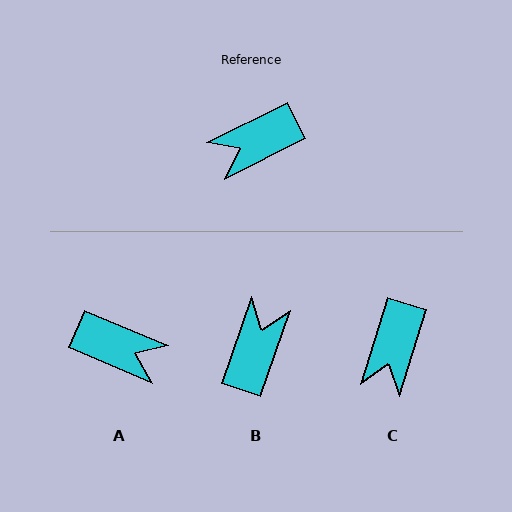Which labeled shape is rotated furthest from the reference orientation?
B, about 135 degrees away.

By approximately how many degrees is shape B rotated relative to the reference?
Approximately 135 degrees clockwise.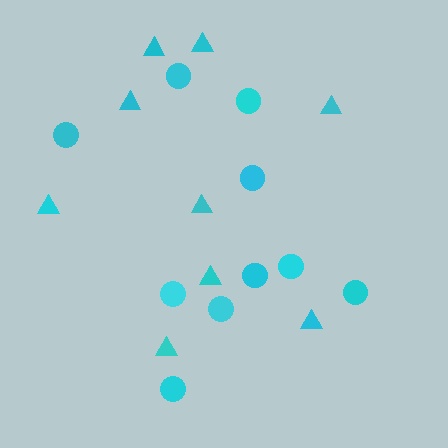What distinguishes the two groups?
There are 2 groups: one group of triangles (9) and one group of circles (10).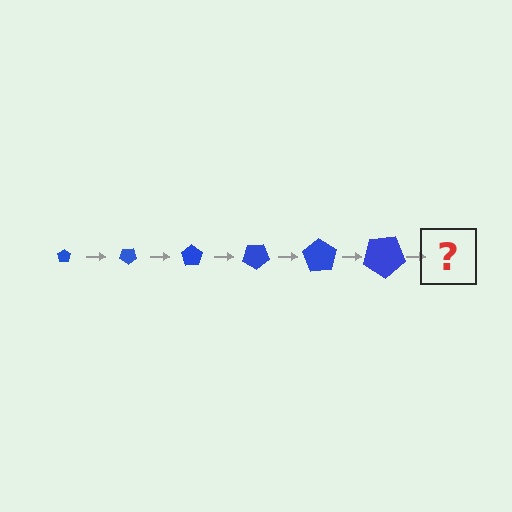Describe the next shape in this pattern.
It should be a pentagon, larger than the previous one and rotated 210 degrees from the start.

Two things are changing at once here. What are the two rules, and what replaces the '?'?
The two rules are that the pentagon grows larger each step and it rotates 35 degrees each step. The '?' should be a pentagon, larger than the previous one and rotated 210 degrees from the start.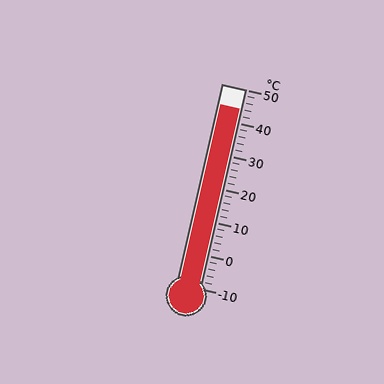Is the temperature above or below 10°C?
The temperature is above 10°C.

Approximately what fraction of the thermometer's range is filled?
The thermometer is filled to approximately 90% of its range.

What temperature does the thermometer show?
The thermometer shows approximately 44°C.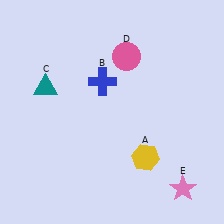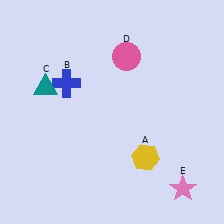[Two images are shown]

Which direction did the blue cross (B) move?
The blue cross (B) moved left.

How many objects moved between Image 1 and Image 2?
1 object moved between the two images.